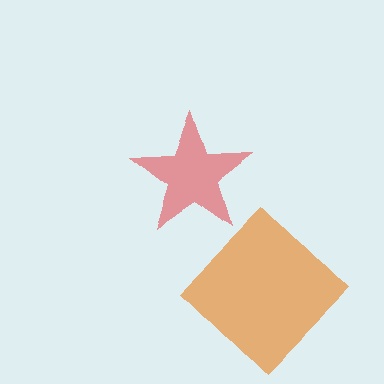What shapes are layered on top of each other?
The layered shapes are: an orange diamond, a red star.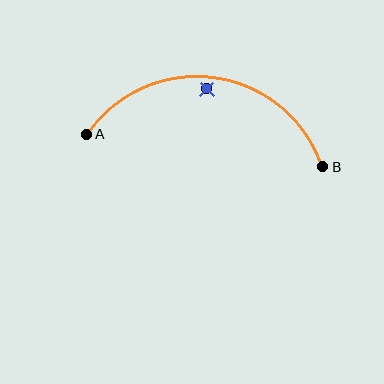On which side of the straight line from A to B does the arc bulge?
The arc bulges above the straight line connecting A and B.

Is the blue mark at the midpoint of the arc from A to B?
No — the blue mark does not lie on the arc at all. It sits slightly inside the curve.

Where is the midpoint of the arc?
The arc midpoint is the point on the curve farthest from the straight line joining A and B. It sits above that line.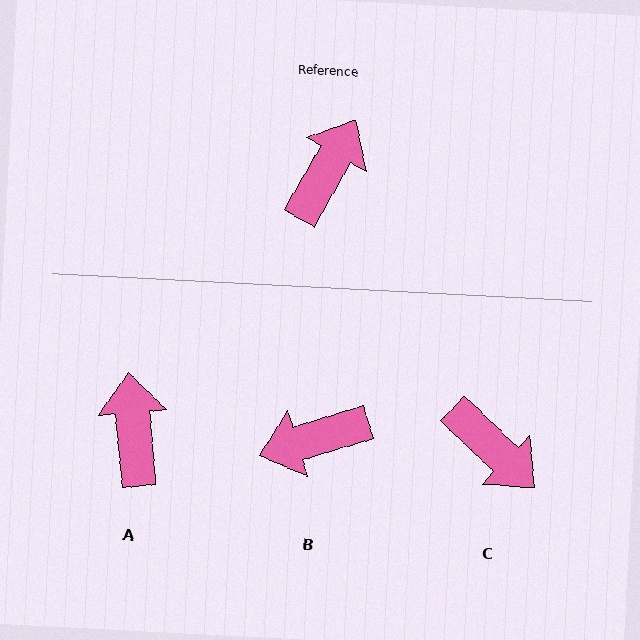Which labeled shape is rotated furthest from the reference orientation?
B, about 137 degrees away.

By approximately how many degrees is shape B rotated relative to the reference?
Approximately 137 degrees counter-clockwise.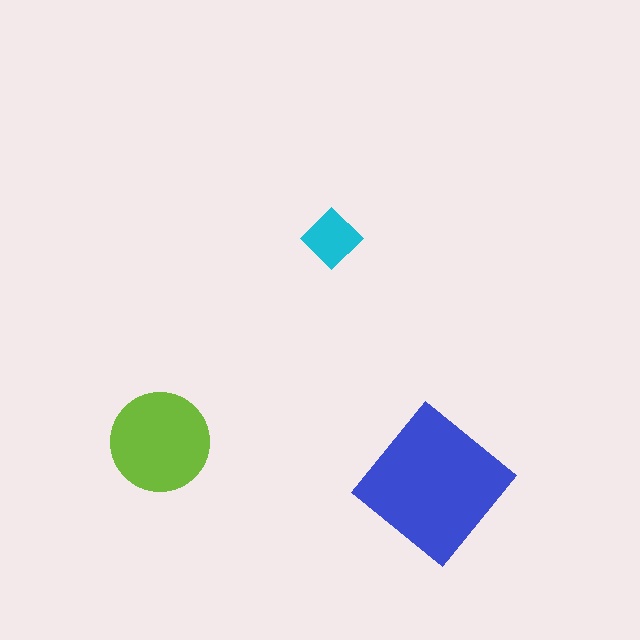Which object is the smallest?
The cyan diamond.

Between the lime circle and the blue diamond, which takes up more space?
The blue diamond.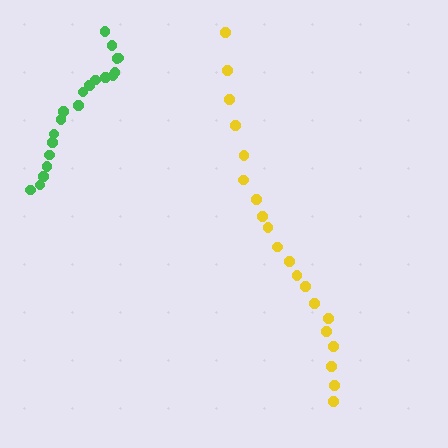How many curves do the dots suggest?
There are 2 distinct paths.